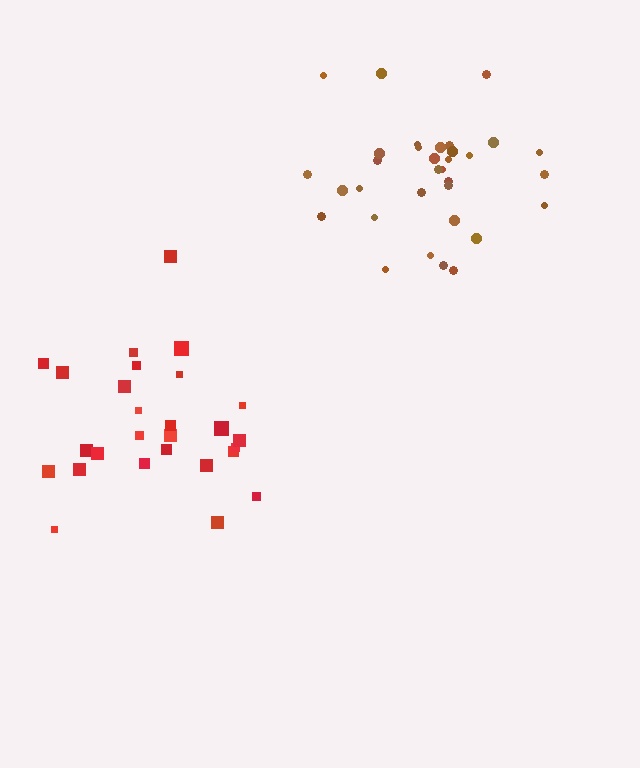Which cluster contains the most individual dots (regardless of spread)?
Brown (33).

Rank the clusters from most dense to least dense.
brown, red.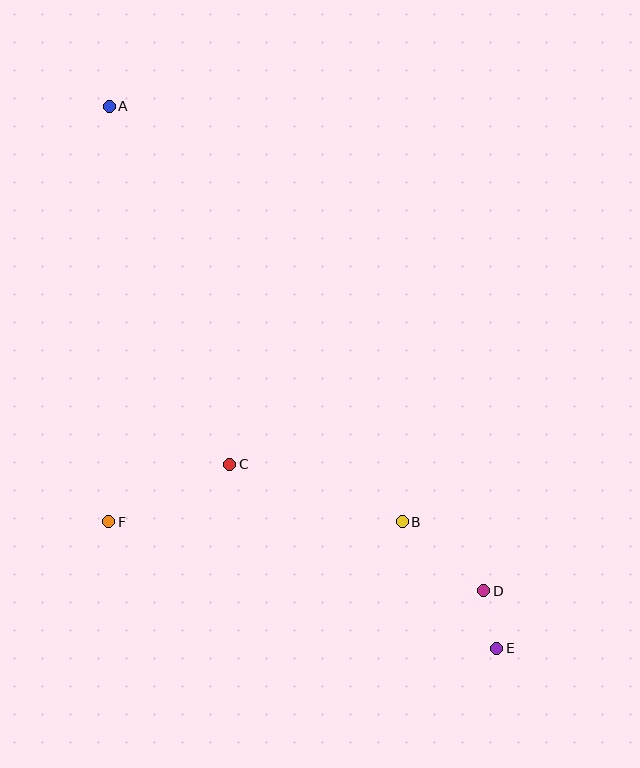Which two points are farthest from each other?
Points A and E are farthest from each other.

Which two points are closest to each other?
Points D and E are closest to each other.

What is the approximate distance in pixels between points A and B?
The distance between A and B is approximately 508 pixels.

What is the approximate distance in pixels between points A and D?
The distance between A and D is approximately 612 pixels.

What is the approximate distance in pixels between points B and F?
The distance between B and F is approximately 293 pixels.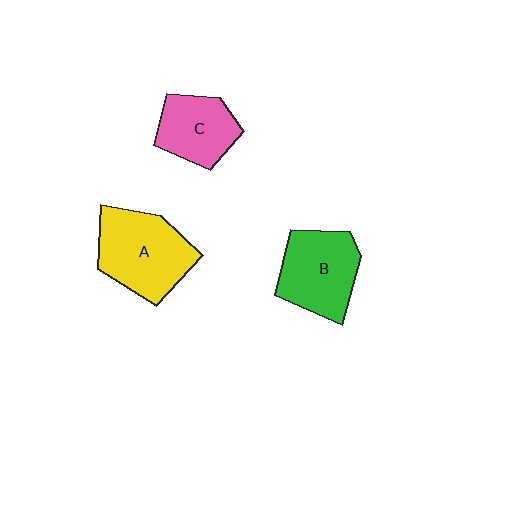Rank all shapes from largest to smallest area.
From largest to smallest: A (yellow), B (green), C (pink).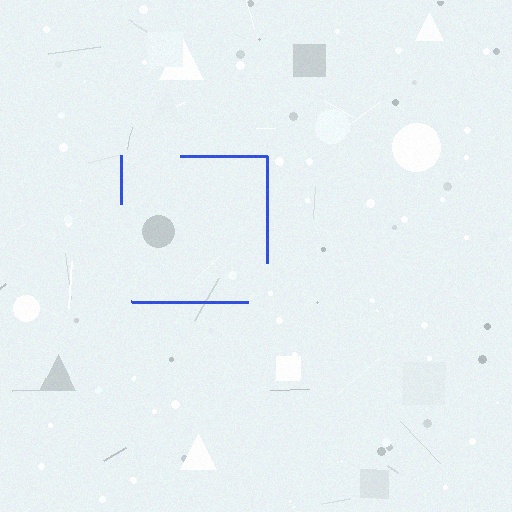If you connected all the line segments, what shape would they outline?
They would outline a square.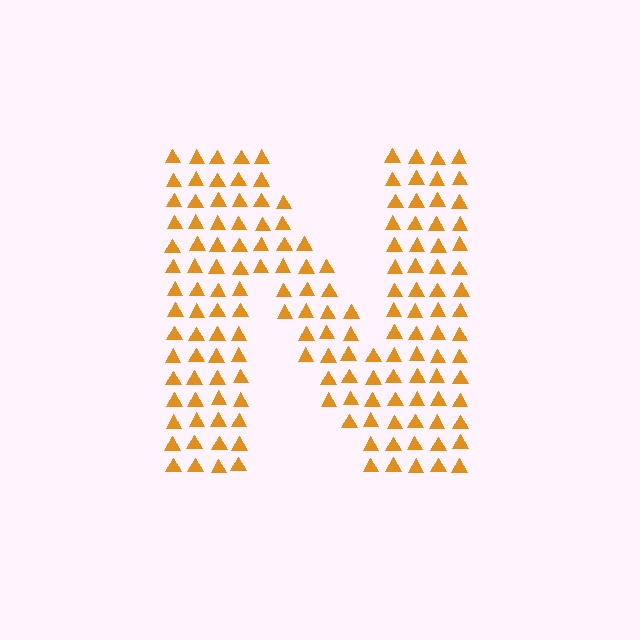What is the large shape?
The large shape is the letter N.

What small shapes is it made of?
It is made of small triangles.